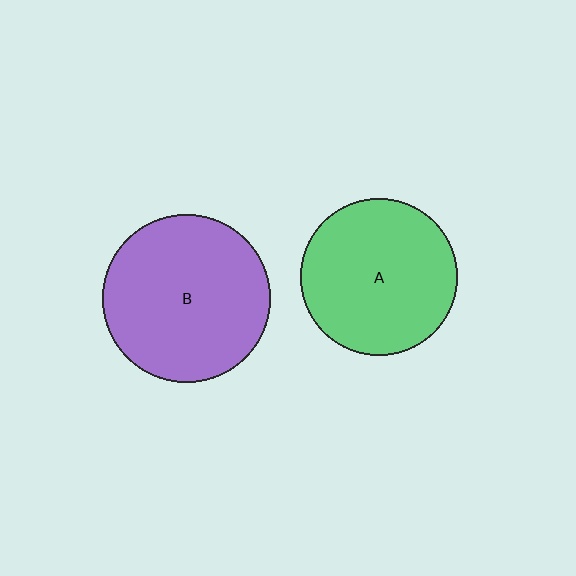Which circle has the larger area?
Circle B (purple).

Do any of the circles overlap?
No, none of the circles overlap.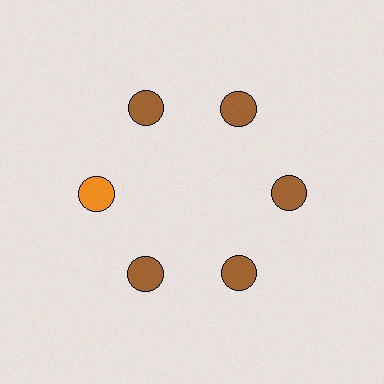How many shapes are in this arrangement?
There are 6 shapes arranged in a ring pattern.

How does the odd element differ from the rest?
It has a different color: orange instead of brown.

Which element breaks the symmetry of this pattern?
The orange circle at roughly the 9 o'clock position breaks the symmetry. All other shapes are brown circles.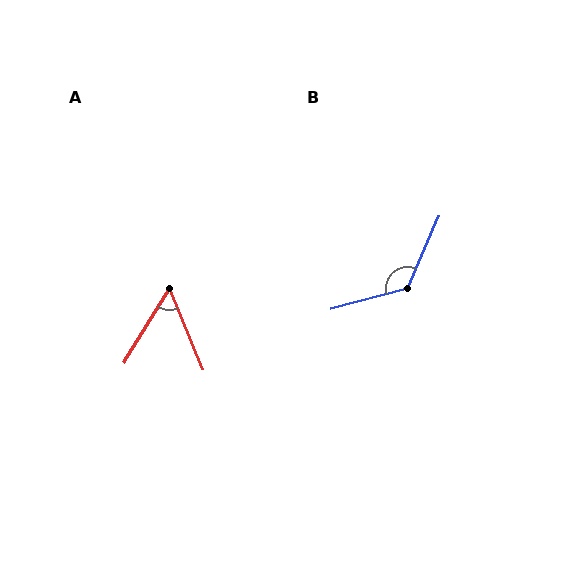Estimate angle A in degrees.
Approximately 54 degrees.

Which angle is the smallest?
A, at approximately 54 degrees.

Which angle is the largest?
B, at approximately 129 degrees.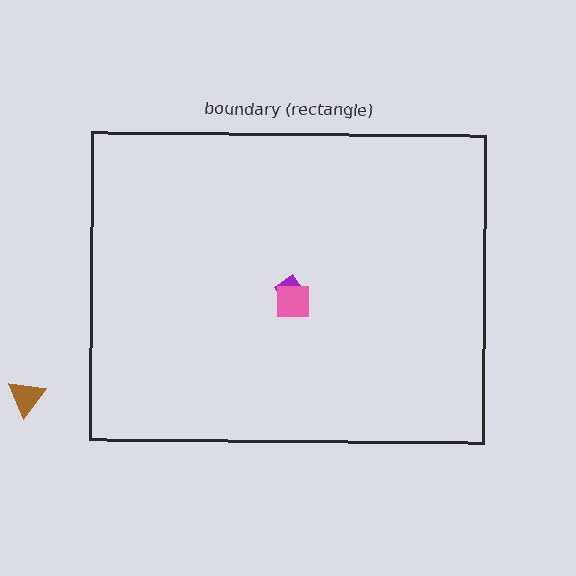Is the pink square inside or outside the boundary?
Inside.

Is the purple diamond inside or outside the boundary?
Inside.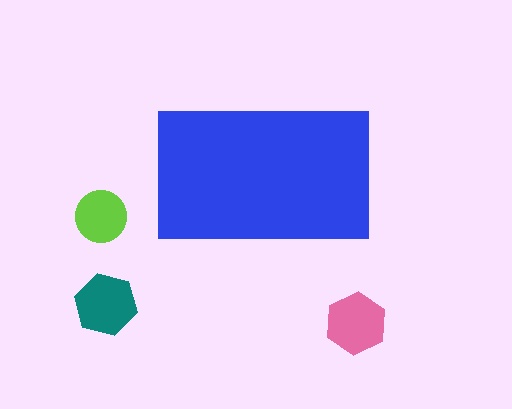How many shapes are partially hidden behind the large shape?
0 shapes are partially hidden.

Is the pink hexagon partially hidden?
No, the pink hexagon is fully visible.